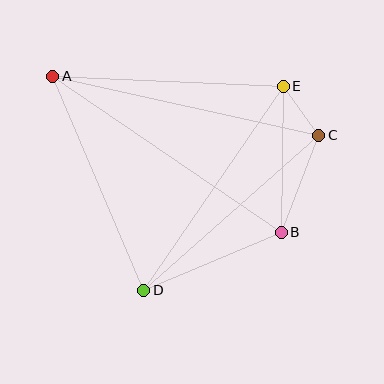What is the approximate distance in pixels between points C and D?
The distance between C and D is approximately 233 pixels.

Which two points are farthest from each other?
Points A and B are farthest from each other.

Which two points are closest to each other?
Points C and E are closest to each other.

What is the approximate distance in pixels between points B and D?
The distance between B and D is approximately 149 pixels.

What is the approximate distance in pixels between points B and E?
The distance between B and E is approximately 146 pixels.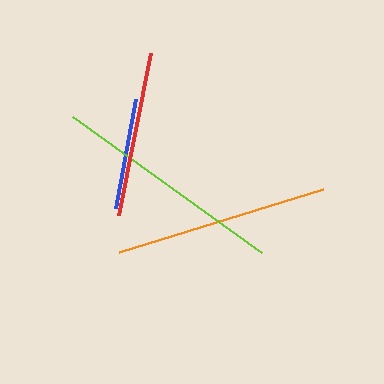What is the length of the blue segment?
The blue segment is approximately 111 pixels long.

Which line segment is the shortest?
The blue line is the shortest at approximately 111 pixels.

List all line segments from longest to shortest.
From longest to shortest: lime, orange, red, blue.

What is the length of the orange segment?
The orange segment is approximately 213 pixels long.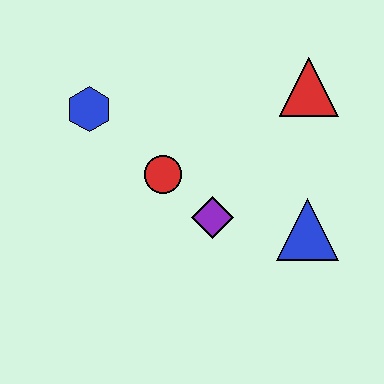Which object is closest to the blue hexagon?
The red circle is closest to the blue hexagon.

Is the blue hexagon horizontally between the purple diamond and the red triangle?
No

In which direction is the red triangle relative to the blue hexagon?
The red triangle is to the right of the blue hexagon.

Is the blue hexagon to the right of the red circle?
No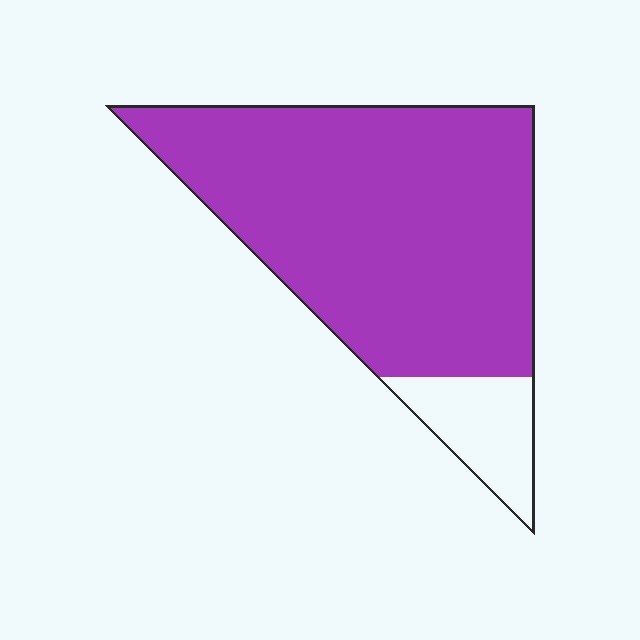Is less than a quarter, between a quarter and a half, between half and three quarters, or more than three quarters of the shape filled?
More than three quarters.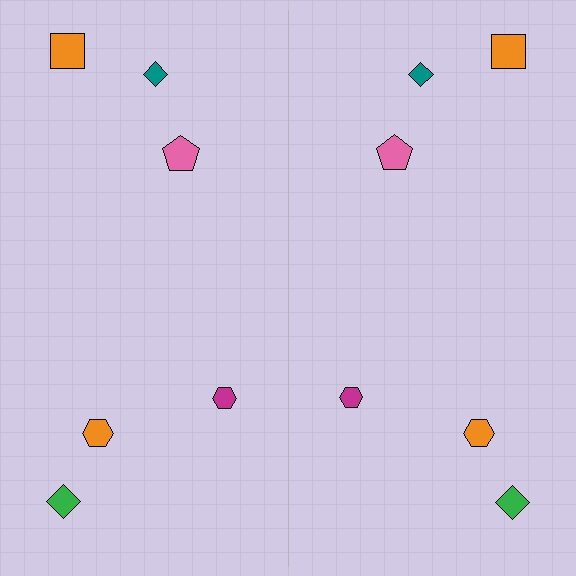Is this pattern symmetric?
Yes, this pattern has bilateral (reflection) symmetry.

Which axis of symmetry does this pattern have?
The pattern has a vertical axis of symmetry running through the center of the image.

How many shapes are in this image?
There are 12 shapes in this image.